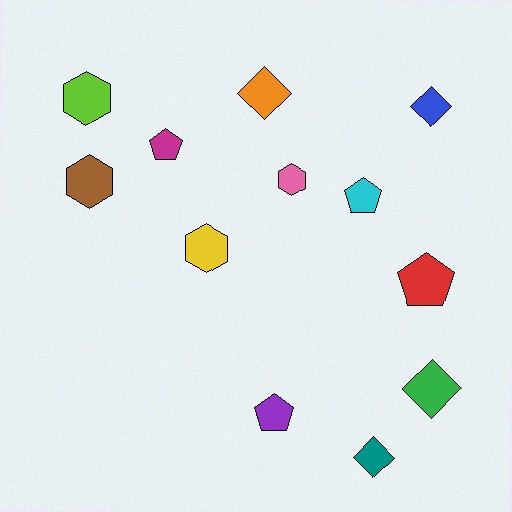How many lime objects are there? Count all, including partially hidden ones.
There is 1 lime object.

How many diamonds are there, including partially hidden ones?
There are 4 diamonds.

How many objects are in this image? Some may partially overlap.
There are 12 objects.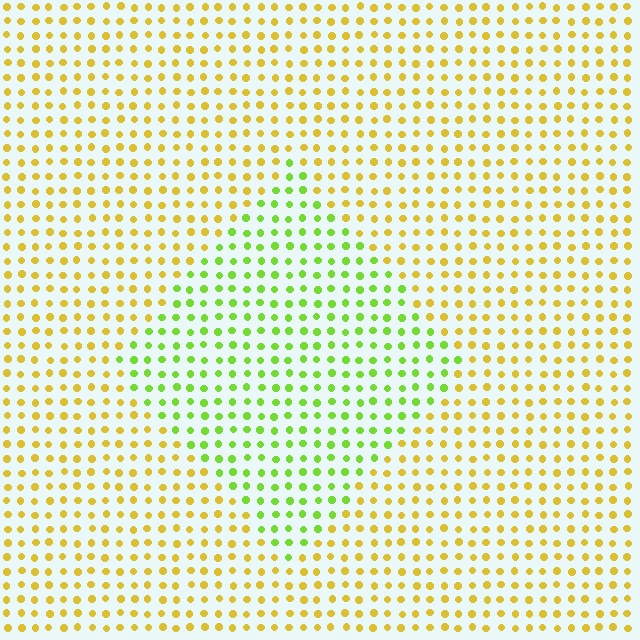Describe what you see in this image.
The image is filled with small yellow elements in a uniform arrangement. A diamond-shaped region is visible where the elements are tinted to a slightly different hue, forming a subtle color boundary.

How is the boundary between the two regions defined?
The boundary is defined purely by a slight shift in hue (about 47 degrees). Spacing, size, and orientation are identical on both sides.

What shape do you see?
I see a diamond.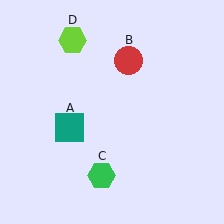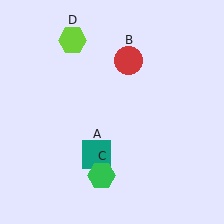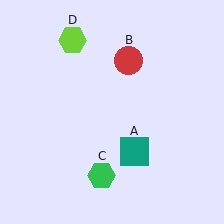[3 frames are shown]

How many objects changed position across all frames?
1 object changed position: teal square (object A).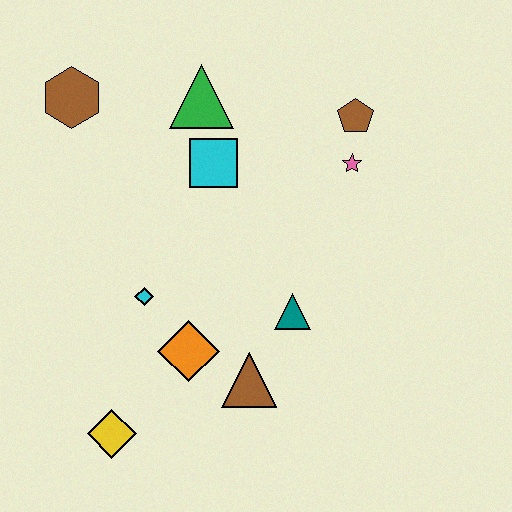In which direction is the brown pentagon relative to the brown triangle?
The brown pentagon is above the brown triangle.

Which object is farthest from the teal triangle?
The brown hexagon is farthest from the teal triangle.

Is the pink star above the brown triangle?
Yes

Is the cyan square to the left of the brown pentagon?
Yes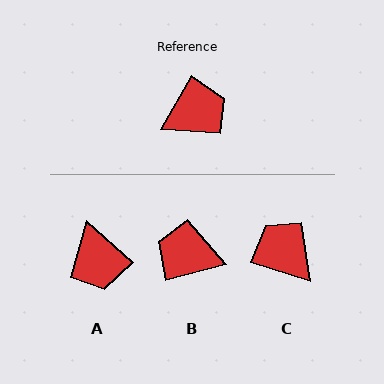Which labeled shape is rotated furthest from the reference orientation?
B, about 135 degrees away.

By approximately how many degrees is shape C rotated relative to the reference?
Approximately 102 degrees counter-clockwise.